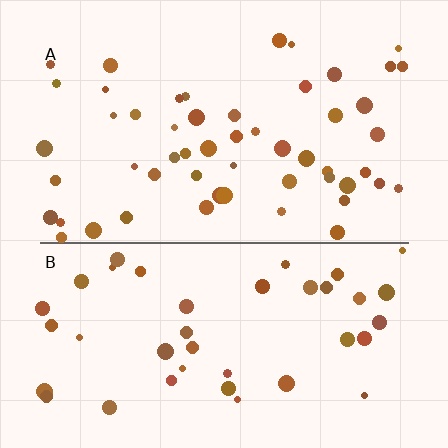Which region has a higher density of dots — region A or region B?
A (the top).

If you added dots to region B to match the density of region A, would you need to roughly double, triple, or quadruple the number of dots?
Approximately double.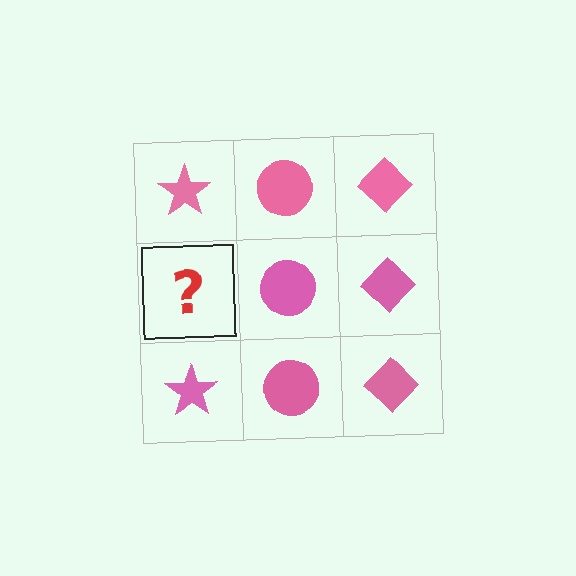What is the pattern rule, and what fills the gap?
The rule is that each column has a consistent shape. The gap should be filled with a pink star.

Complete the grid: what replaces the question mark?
The question mark should be replaced with a pink star.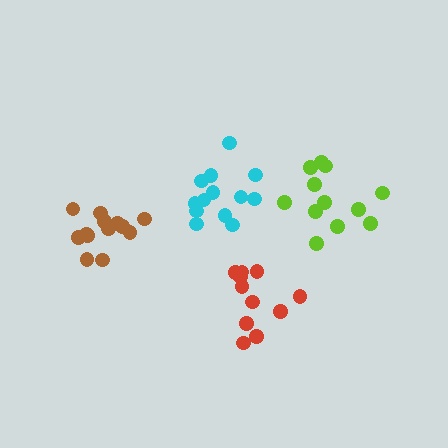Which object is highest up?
The lime cluster is topmost.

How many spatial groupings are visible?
There are 4 spatial groupings.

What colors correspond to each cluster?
The clusters are colored: lime, cyan, brown, red.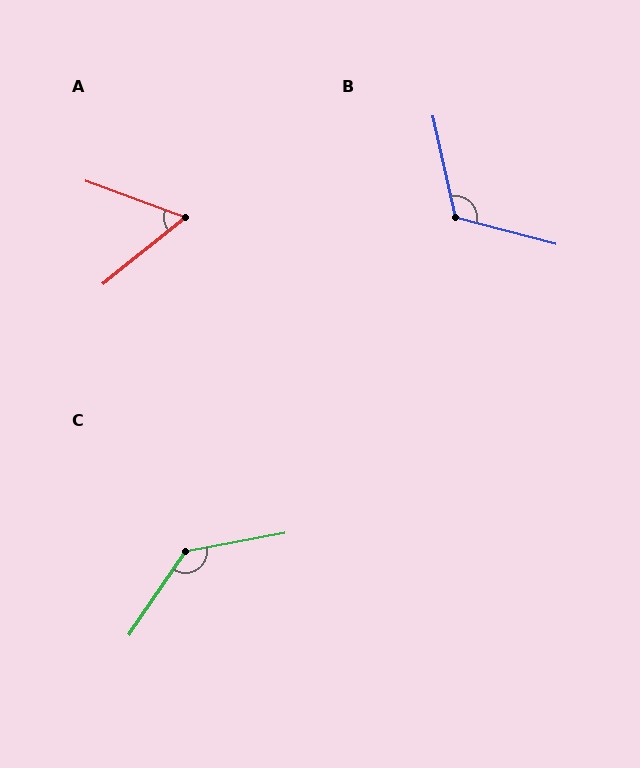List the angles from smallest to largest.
A (59°), B (117°), C (135°).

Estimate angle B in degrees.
Approximately 117 degrees.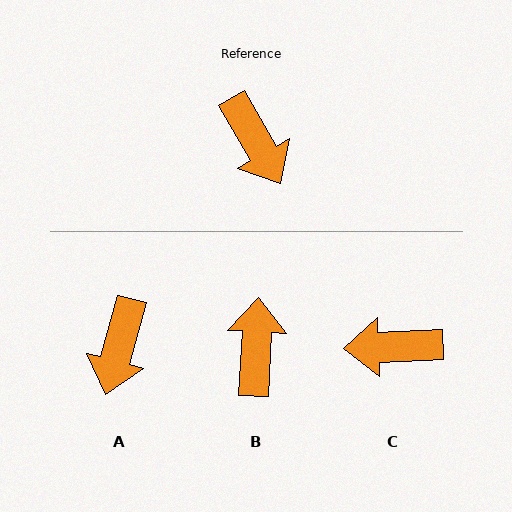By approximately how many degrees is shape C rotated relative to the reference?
Approximately 118 degrees clockwise.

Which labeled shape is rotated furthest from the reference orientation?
B, about 147 degrees away.